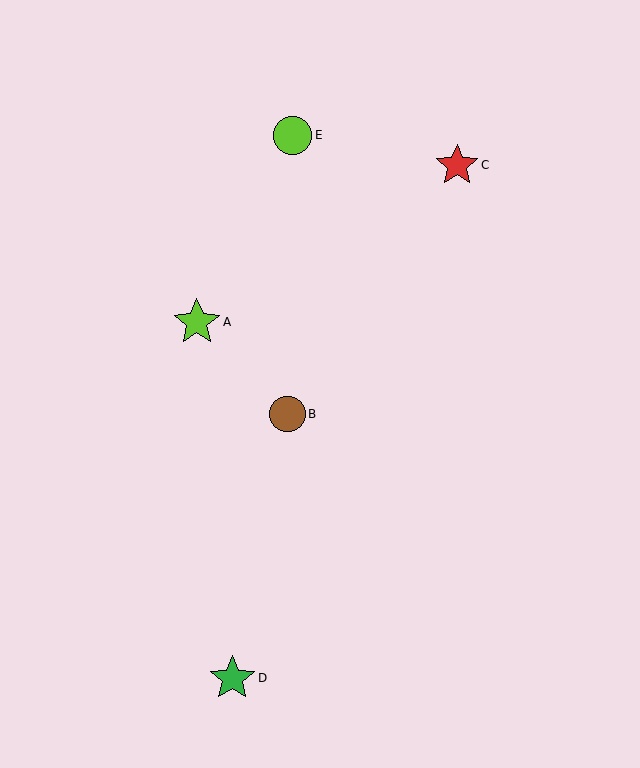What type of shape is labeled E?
Shape E is a lime circle.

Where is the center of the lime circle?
The center of the lime circle is at (292, 135).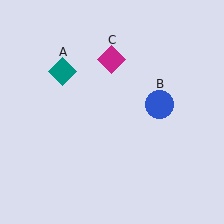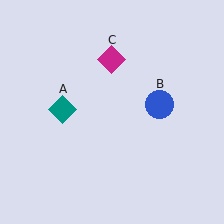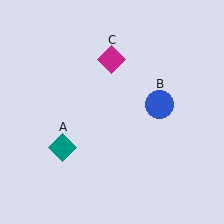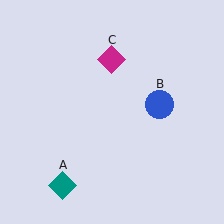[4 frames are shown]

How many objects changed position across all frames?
1 object changed position: teal diamond (object A).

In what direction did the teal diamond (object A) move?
The teal diamond (object A) moved down.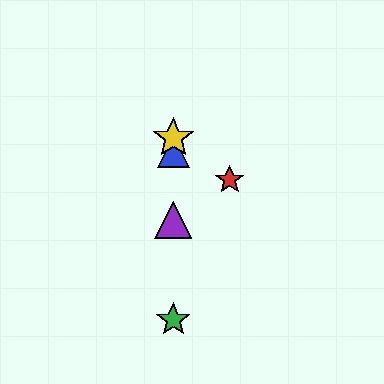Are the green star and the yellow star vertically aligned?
Yes, both are at x≈173.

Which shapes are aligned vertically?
The blue triangle, the green star, the yellow star, the purple triangle are aligned vertically.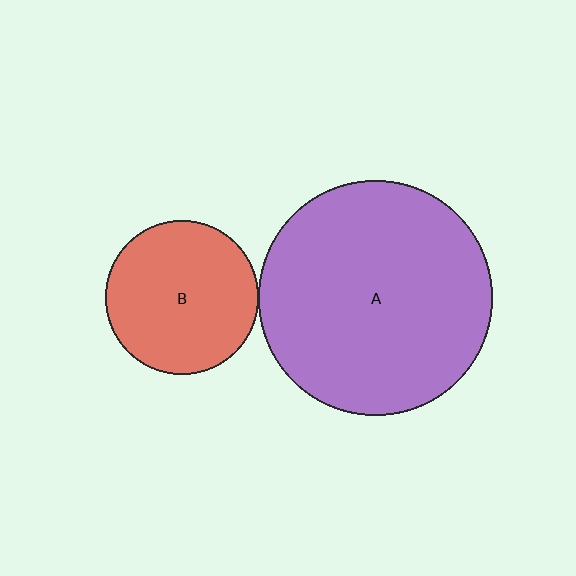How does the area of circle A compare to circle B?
Approximately 2.3 times.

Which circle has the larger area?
Circle A (purple).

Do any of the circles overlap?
No, none of the circles overlap.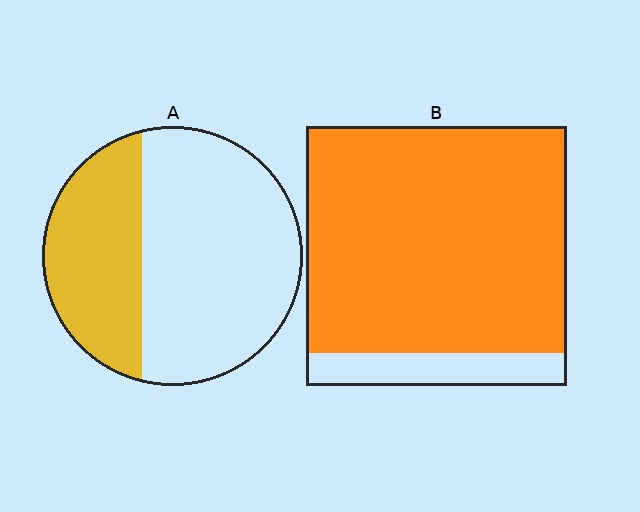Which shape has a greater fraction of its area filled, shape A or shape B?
Shape B.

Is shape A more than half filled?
No.